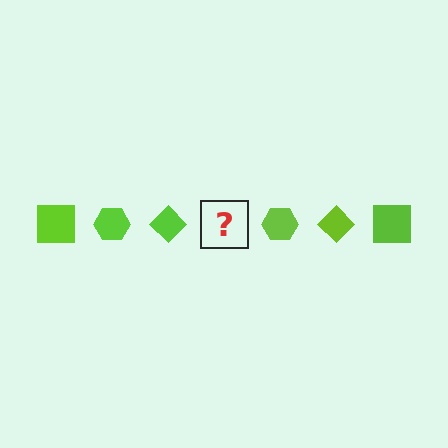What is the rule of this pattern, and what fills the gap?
The rule is that the pattern cycles through square, hexagon, diamond shapes in lime. The gap should be filled with a lime square.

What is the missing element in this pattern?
The missing element is a lime square.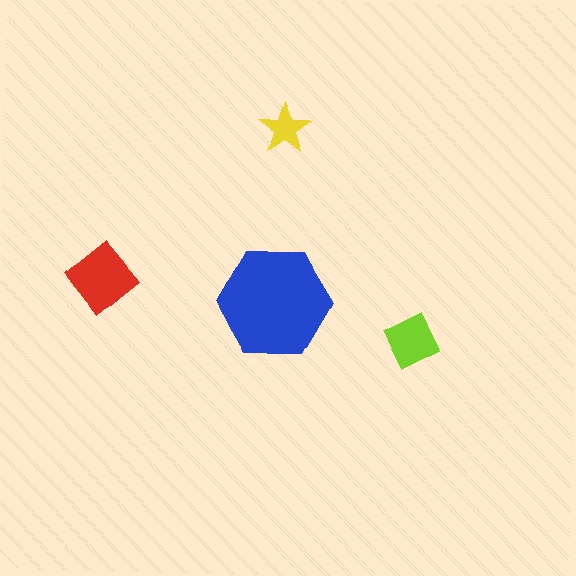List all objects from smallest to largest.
The yellow star, the lime diamond, the red diamond, the blue hexagon.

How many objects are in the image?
There are 4 objects in the image.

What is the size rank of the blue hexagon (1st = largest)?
1st.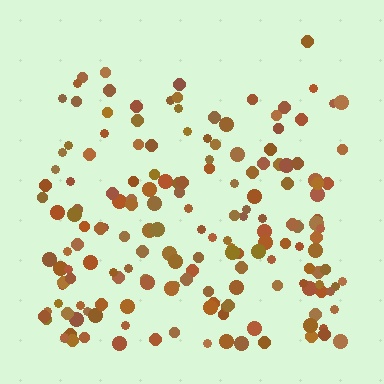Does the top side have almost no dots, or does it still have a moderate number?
Still a moderate number, just noticeably fewer than the bottom.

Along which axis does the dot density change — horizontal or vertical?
Vertical.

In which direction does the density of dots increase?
From top to bottom, with the bottom side densest.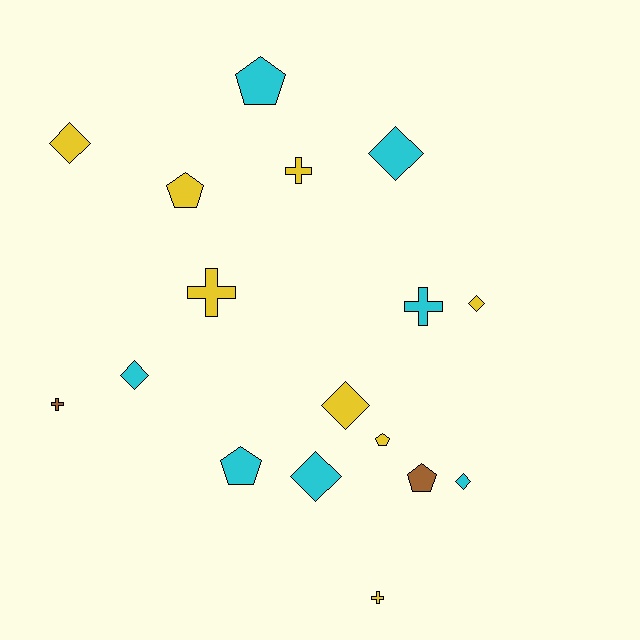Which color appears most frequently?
Yellow, with 8 objects.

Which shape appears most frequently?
Diamond, with 7 objects.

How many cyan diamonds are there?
There are 4 cyan diamonds.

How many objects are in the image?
There are 17 objects.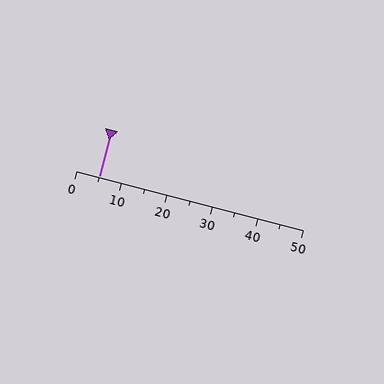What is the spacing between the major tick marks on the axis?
The major ticks are spaced 10 apart.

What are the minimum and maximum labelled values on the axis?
The axis runs from 0 to 50.